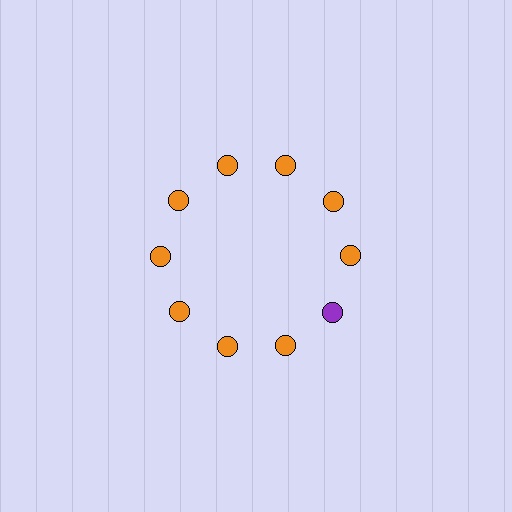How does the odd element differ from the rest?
It has a different color: purple instead of orange.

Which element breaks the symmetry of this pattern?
The purple circle at roughly the 4 o'clock position breaks the symmetry. All other shapes are orange circles.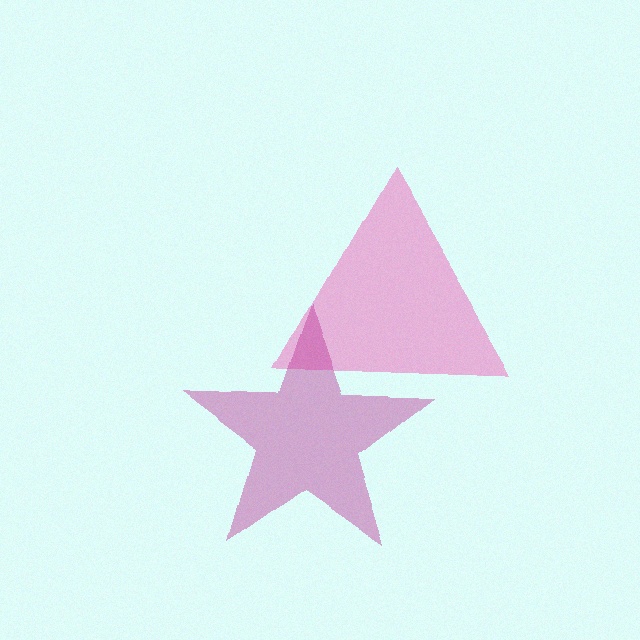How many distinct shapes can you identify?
There are 2 distinct shapes: a pink triangle, a magenta star.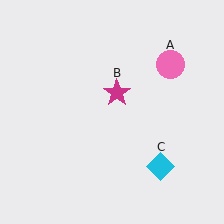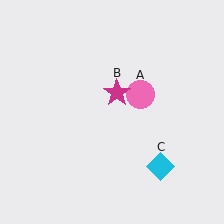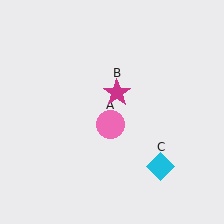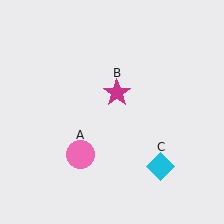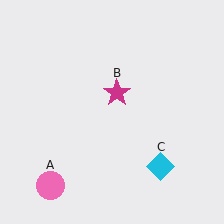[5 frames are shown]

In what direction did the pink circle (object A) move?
The pink circle (object A) moved down and to the left.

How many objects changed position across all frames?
1 object changed position: pink circle (object A).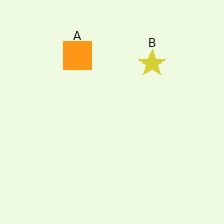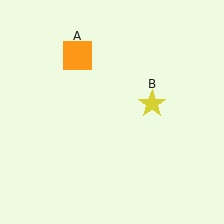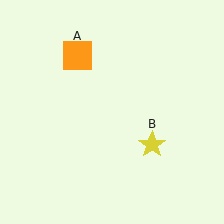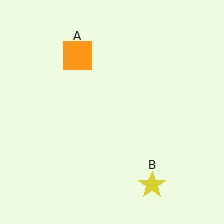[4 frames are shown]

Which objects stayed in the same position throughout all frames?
Orange square (object A) remained stationary.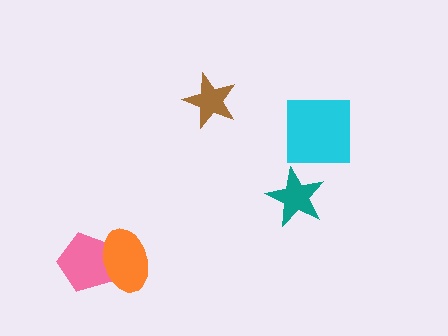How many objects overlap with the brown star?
0 objects overlap with the brown star.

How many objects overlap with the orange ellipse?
1 object overlaps with the orange ellipse.